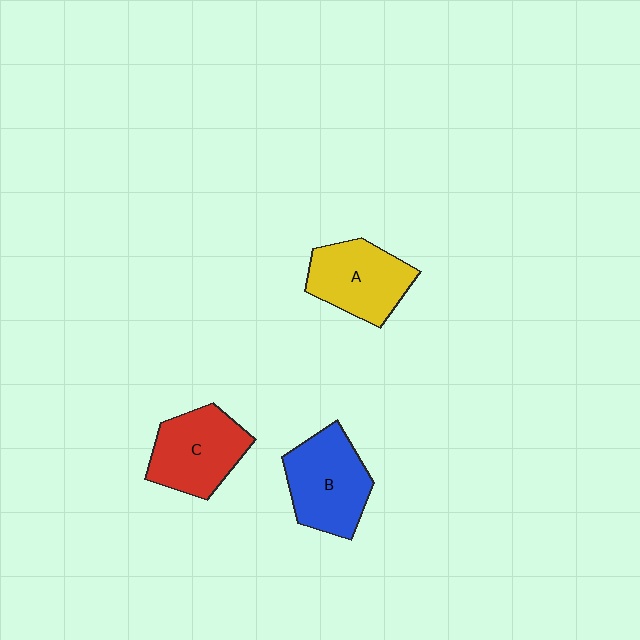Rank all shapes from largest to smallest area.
From largest to smallest: B (blue), C (red), A (yellow).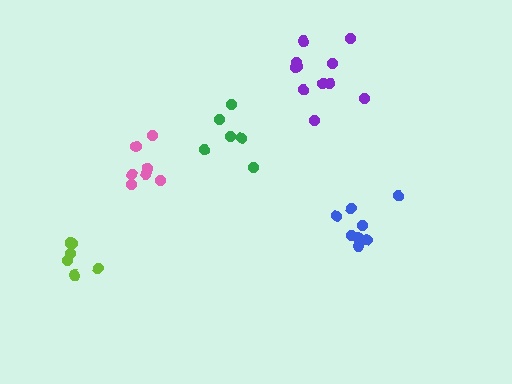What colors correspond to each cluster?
The clusters are colored: lime, blue, pink, green, purple.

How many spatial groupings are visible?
There are 5 spatial groupings.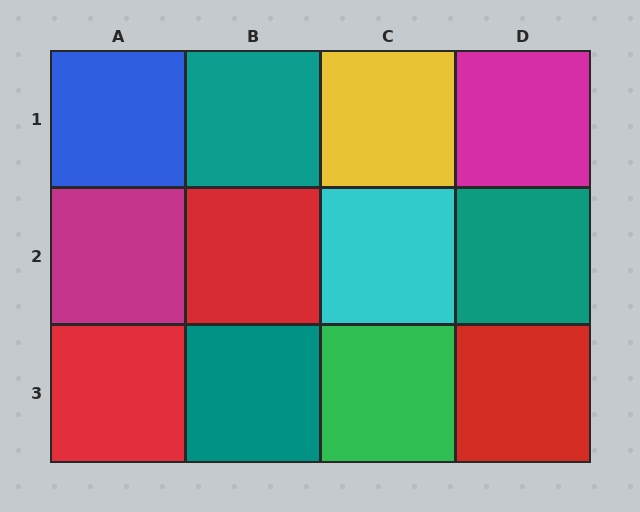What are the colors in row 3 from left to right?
Red, teal, green, red.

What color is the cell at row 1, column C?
Yellow.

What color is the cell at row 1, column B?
Teal.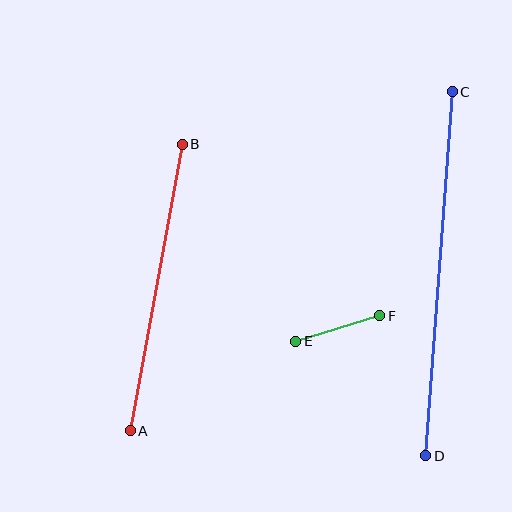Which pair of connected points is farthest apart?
Points C and D are farthest apart.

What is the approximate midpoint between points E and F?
The midpoint is at approximately (338, 328) pixels.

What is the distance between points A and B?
The distance is approximately 291 pixels.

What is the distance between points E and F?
The distance is approximately 88 pixels.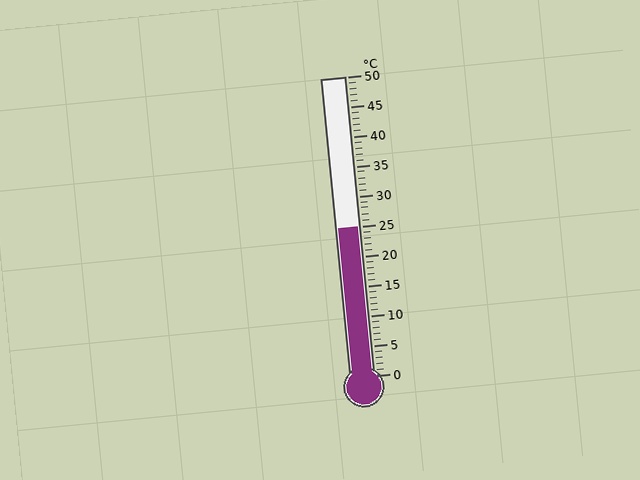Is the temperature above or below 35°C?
The temperature is below 35°C.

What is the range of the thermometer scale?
The thermometer scale ranges from 0°C to 50°C.